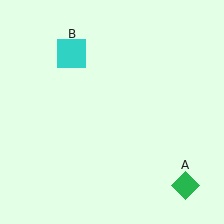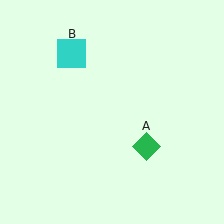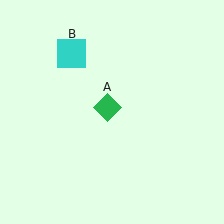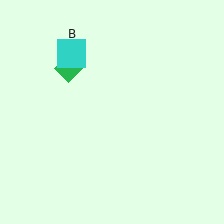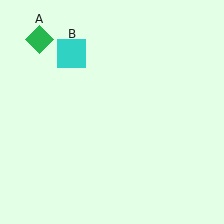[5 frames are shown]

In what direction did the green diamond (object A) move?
The green diamond (object A) moved up and to the left.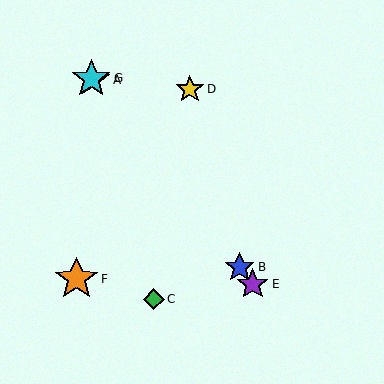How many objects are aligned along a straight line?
4 objects (A, B, E, G) are aligned along a straight line.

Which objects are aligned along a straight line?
Objects A, B, E, G are aligned along a straight line.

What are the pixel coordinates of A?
Object A is at (92, 80).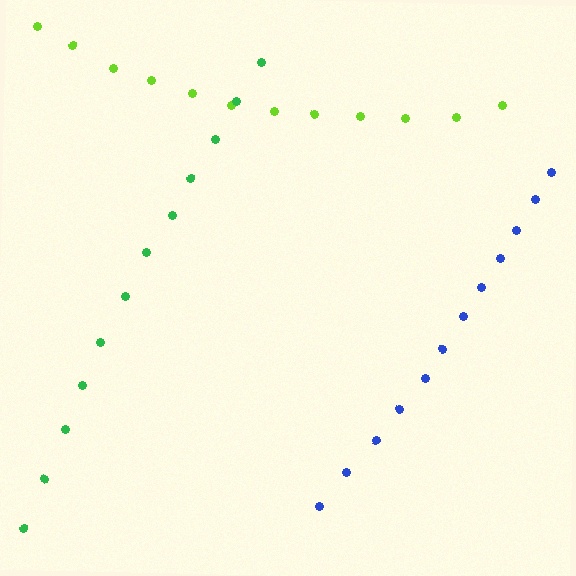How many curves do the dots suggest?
There are 3 distinct paths.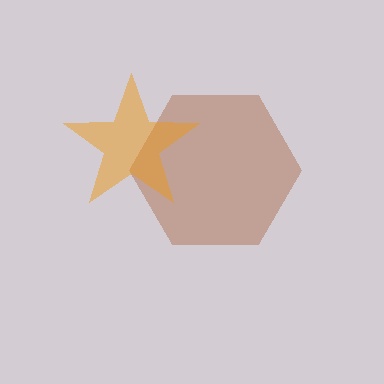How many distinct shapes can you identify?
There are 2 distinct shapes: a brown hexagon, an orange star.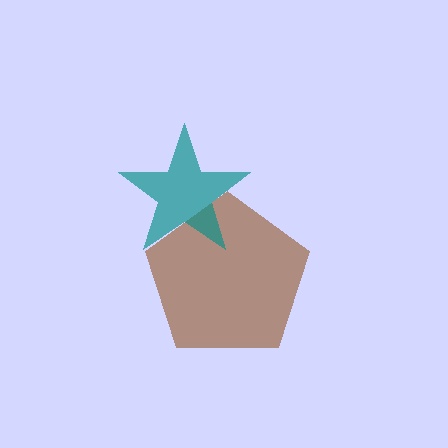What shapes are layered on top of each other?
The layered shapes are: a brown pentagon, a teal star.